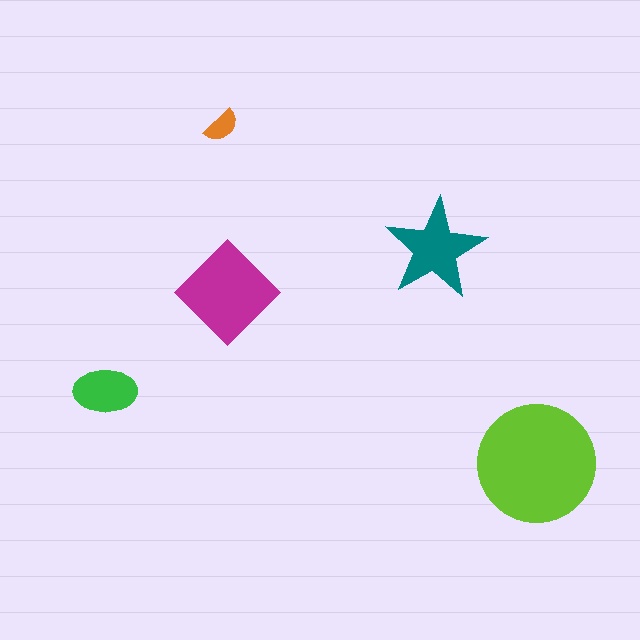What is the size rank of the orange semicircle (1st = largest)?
5th.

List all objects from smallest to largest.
The orange semicircle, the green ellipse, the teal star, the magenta diamond, the lime circle.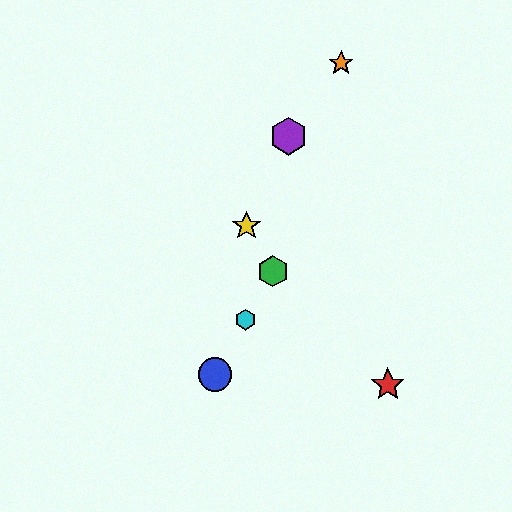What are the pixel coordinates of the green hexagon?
The green hexagon is at (273, 271).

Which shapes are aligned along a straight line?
The blue circle, the green hexagon, the cyan hexagon are aligned along a straight line.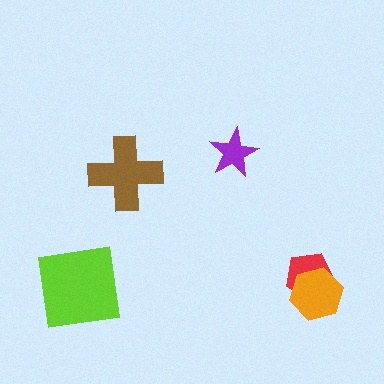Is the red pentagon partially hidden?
Yes, it is partially covered by another shape.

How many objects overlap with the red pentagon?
1 object overlaps with the red pentagon.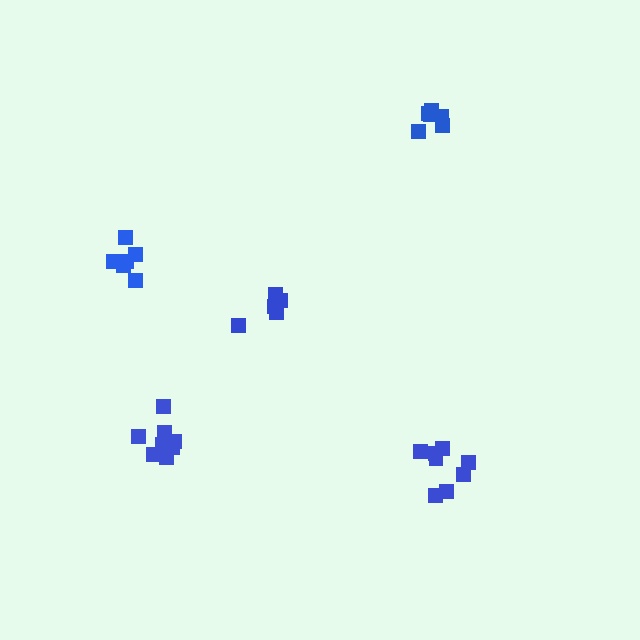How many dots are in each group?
Group 1: 6 dots, Group 2: 5 dots, Group 3: 8 dots, Group 4: 8 dots, Group 5: 6 dots (33 total).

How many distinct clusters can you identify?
There are 5 distinct clusters.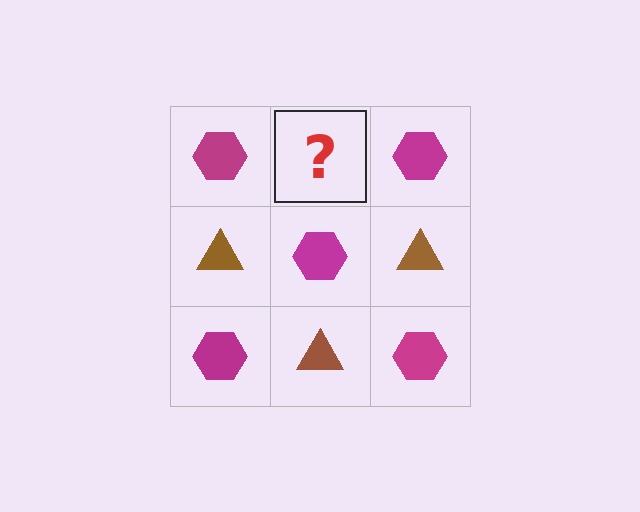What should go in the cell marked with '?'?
The missing cell should contain a brown triangle.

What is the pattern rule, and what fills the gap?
The rule is that it alternates magenta hexagon and brown triangle in a checkerboard pattern. The gap should be filled with a brown triangle.